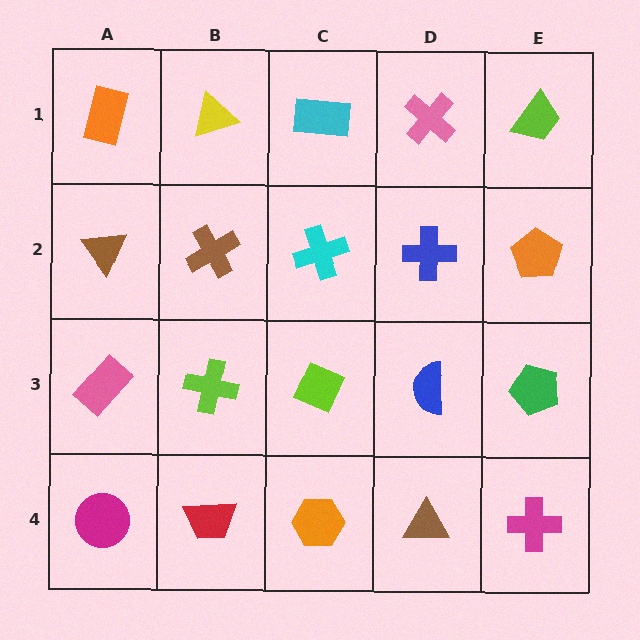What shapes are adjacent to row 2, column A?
An orange rectangle (row 1, column A), a pink rectangle (row 3, column A), a brown cross (row 2, column B).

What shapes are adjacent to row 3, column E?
An orange pentagon (row 2, column E), a magenta cross (row 4, column E), a blue semicircle (row 3, column D).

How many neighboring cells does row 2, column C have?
4.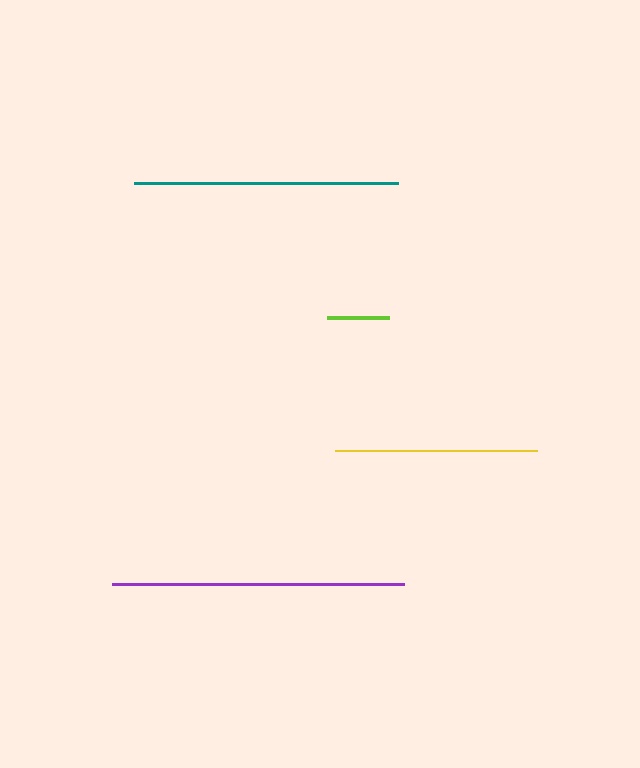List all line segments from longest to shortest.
From longest to shortest: purple, teal, yellow, lime.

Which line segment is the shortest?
The lime line is the shortest at approximately 63 pixels.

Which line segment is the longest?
The purple line is the longest at approximately 293 pixels.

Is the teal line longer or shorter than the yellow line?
The teal line is longer than the yellow line.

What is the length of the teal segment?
The teal segment is approximately 264 pixels long.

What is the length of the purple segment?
The purple segment is approximately 293 pixels long.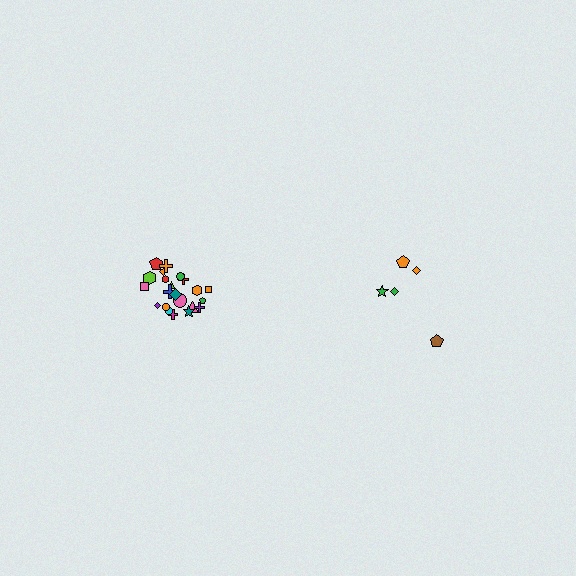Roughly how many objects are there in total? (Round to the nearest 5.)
Roughly 25 objects in total.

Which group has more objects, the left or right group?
The left group.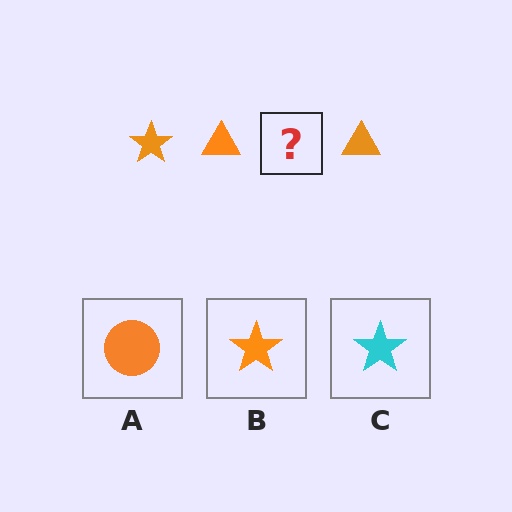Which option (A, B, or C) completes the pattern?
B.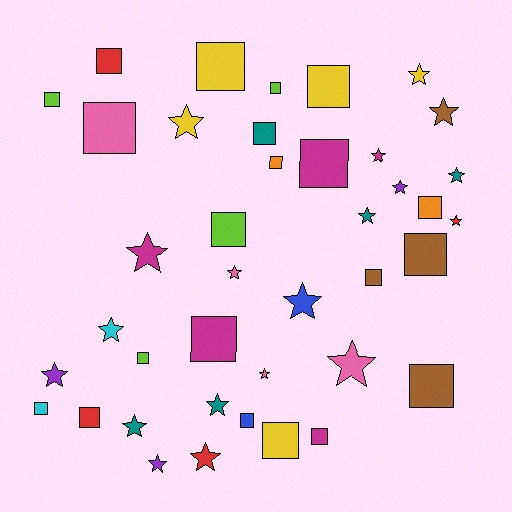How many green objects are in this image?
There are no green objects.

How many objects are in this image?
There are 40 objects.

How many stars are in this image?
There are 19 stars.